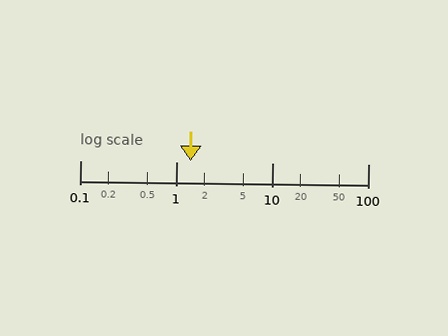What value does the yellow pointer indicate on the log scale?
The pointer indicates approximately 1.4.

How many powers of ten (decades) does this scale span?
The scale spans 3 decades, from 0.1 to 100.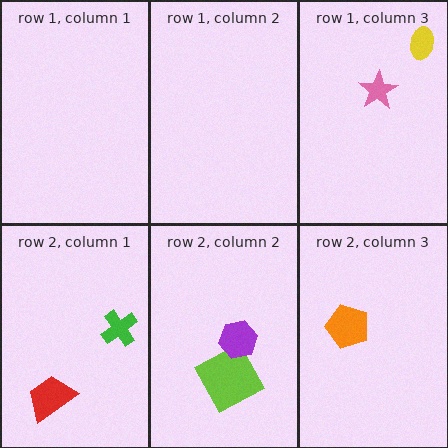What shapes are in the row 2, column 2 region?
The lime square, the purple hexagon.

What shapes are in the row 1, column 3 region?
The yellow ellipse, the pink star.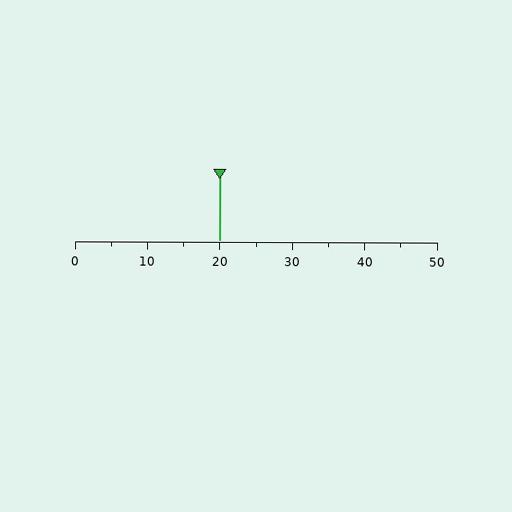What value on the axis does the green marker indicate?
The marker indicates approximately 20.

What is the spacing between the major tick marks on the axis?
The major ticks are spaced 10 apart.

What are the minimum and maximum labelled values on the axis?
The axis runs from 0 to 50.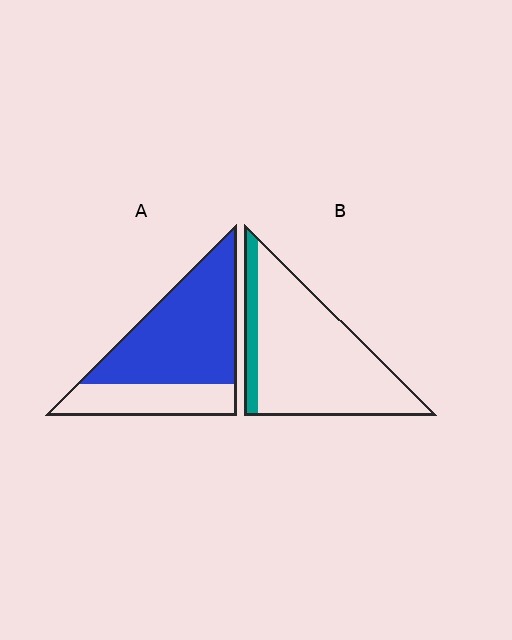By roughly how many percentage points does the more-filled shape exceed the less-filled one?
By roughly 55 percentage points (A over B).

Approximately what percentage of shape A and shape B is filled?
A is approximately 70% and B is approximately 15%.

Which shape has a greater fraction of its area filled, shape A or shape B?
Shape A.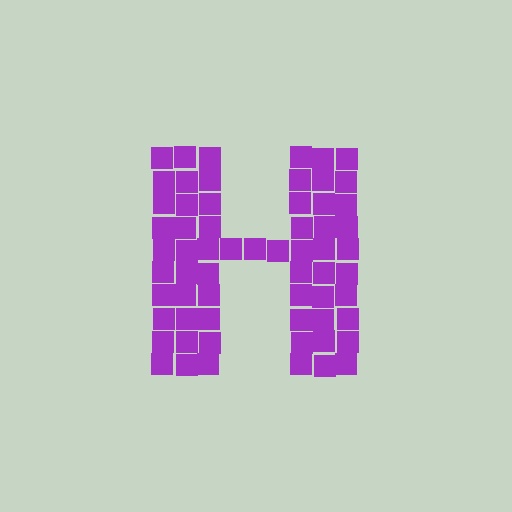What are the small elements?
The small elements are squares.